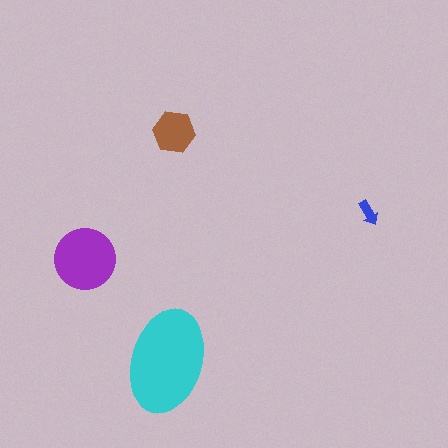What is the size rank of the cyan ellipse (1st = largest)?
1st.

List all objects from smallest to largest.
The blue arrow, the brown hexagon, the purple circle, the cyan ellipse.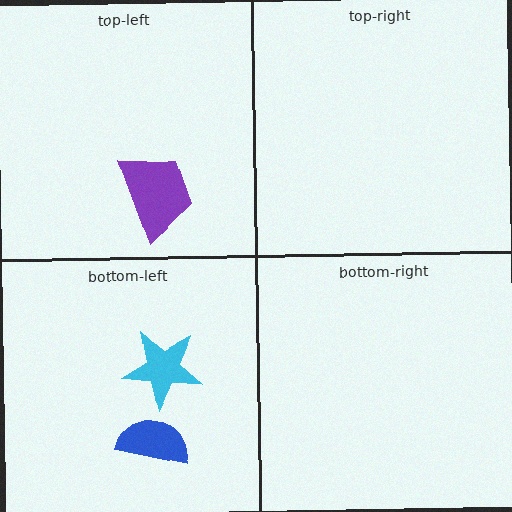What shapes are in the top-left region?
The purple trapezoid.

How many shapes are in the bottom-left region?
2.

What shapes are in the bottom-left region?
The blue semicircle, the cyan star.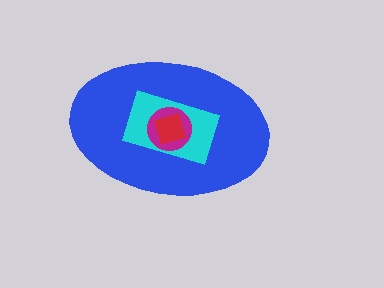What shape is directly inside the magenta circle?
The red square.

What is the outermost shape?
The blue ellipse.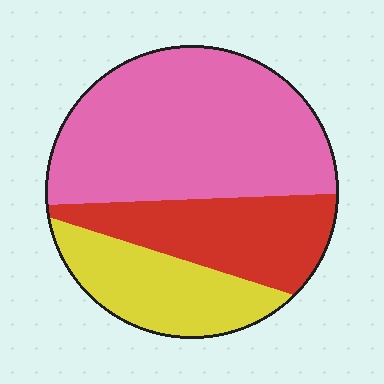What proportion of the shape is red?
Red covers 25% of the shape.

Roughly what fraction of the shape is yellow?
Yellow covers about 20% of the shape.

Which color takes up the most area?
Pink, at roughly 55%.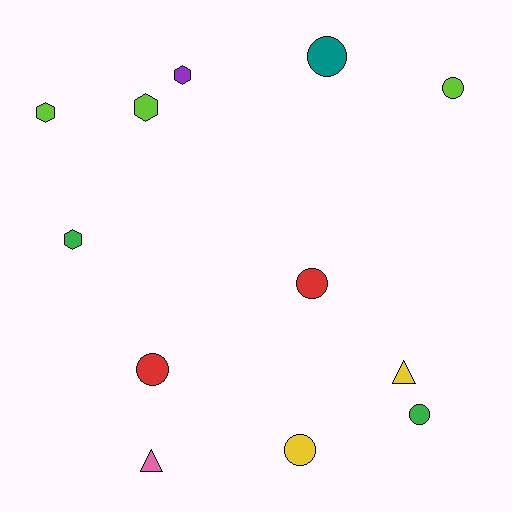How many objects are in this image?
There are 12 objects.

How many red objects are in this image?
There are 2 red objects.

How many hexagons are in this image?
There are 4 hexagons.